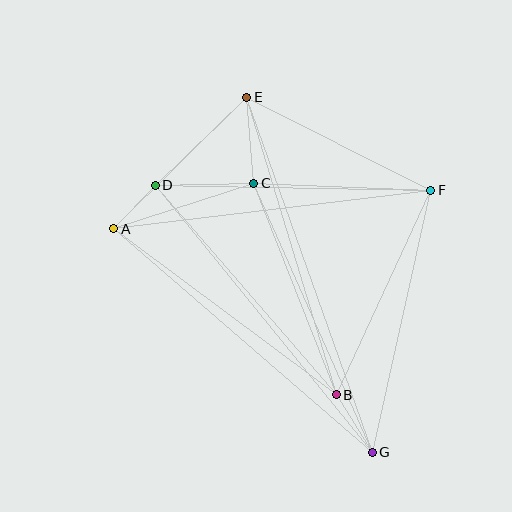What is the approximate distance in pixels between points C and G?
The distance between C and G is approximately 294 pixels.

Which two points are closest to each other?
Points A and D are closest to each other.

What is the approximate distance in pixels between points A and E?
The distance between A and E is approximately 187 pixels.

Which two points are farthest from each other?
Points E and G are farthest from each other.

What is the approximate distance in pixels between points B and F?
The distance between B and F is approximately 225 pixels.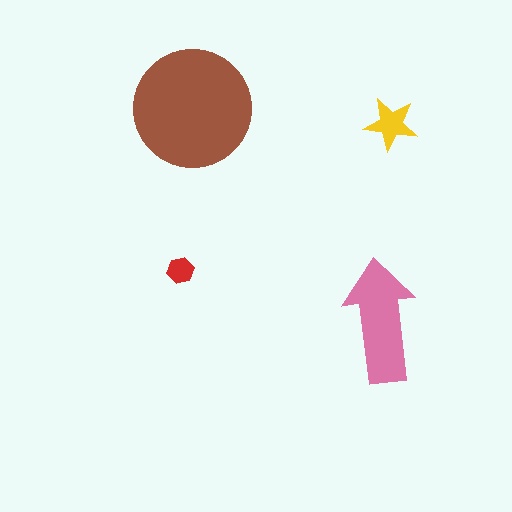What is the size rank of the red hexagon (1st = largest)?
4th.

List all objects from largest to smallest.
The brown circle, the pink arrow, the yellow star, the red hexagon.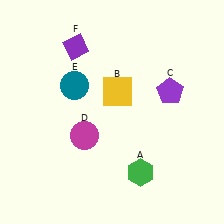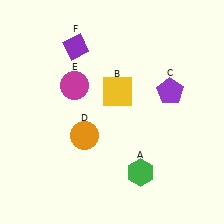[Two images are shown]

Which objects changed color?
D changed from magenta to orange. E changed from teal to magenta.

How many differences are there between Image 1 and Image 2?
There are 2 differences between the two images.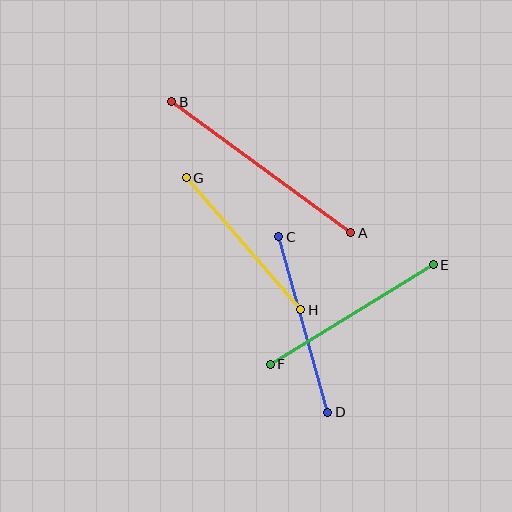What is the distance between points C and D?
The distance is approximately 182 pixels.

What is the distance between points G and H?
The distance is approximately 175 pixels.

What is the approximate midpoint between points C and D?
The midpoint is at approximately (303, 325) pixels.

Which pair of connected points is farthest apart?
Points A and B are farthest apart.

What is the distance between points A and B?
The distance is approximately 222 pixels.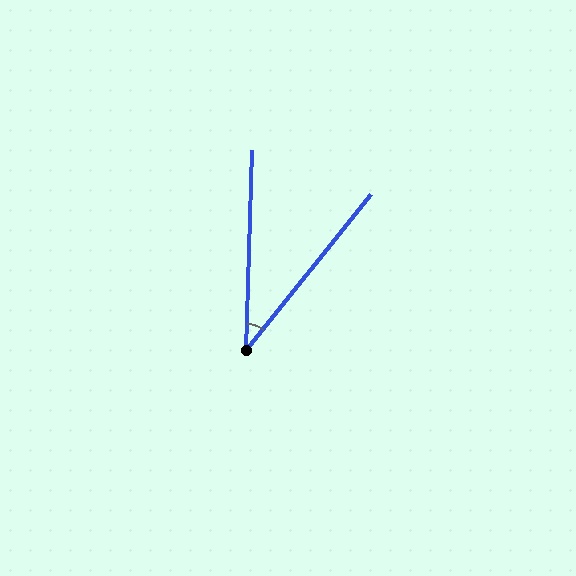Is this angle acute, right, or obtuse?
It is acute.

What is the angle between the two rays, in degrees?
Approximately 37 degrees.